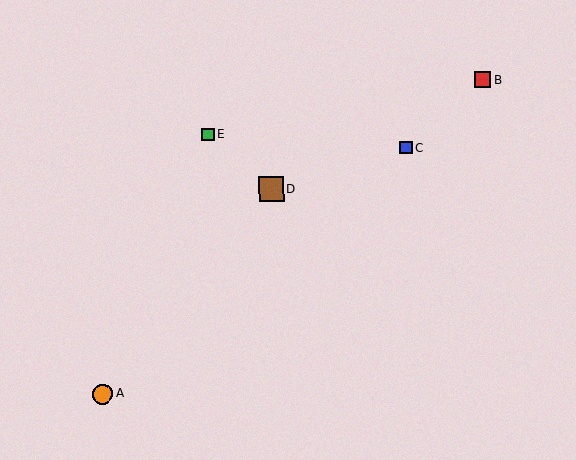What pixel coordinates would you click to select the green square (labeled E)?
Click at (208, 135) to select the green square E.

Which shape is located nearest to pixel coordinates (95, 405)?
The orange circle (labeled A) at (103, 394) is nearest to that location.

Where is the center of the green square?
The center of the green square is at (208, 135).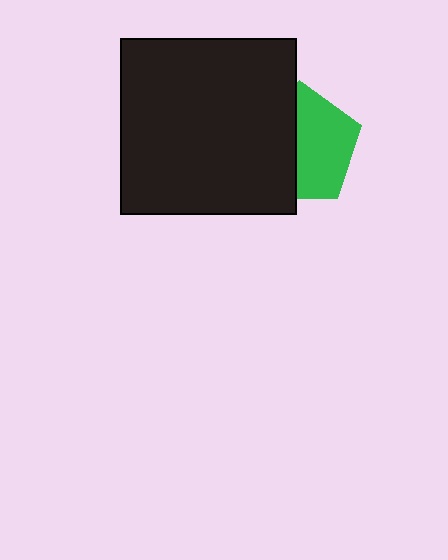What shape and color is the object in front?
The object in front is a black square.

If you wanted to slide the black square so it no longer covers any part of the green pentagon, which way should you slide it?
Slide it left — that is the most direct way to separate the two shapes.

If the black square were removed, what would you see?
You would see the complete green pentagon.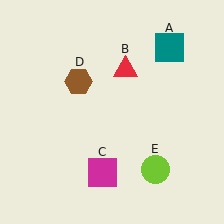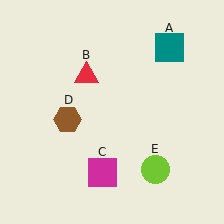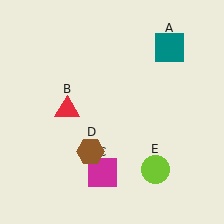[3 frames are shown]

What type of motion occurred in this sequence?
The red triangle (object B), brown hexagon (object D) rotated counterclockwise around the center of the scene.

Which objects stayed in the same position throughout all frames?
Teal square (object A) and magenta square (object C) and lime circle (object E) remained stationary.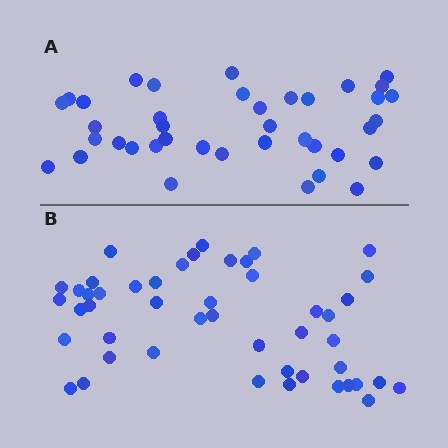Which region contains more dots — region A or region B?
Region B (the bottom region) has more dots.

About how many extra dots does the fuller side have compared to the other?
Region B has roughly 8 or so more dots than region A.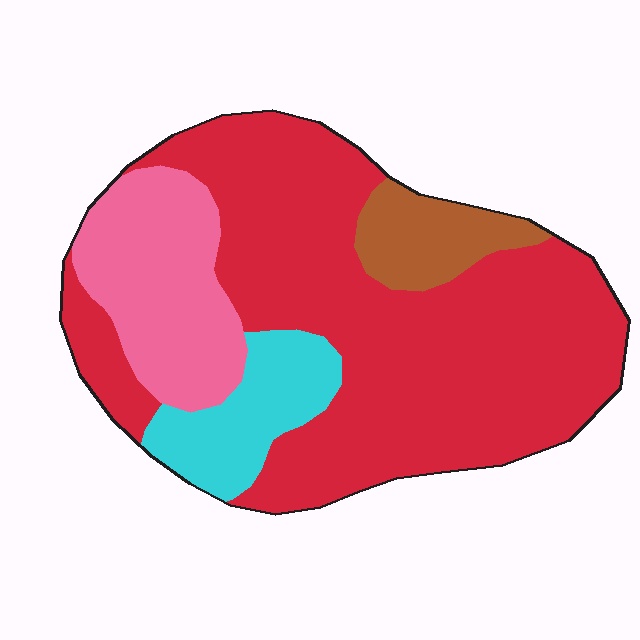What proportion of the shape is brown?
Brown covers about 10% of the shape.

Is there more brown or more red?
Red.